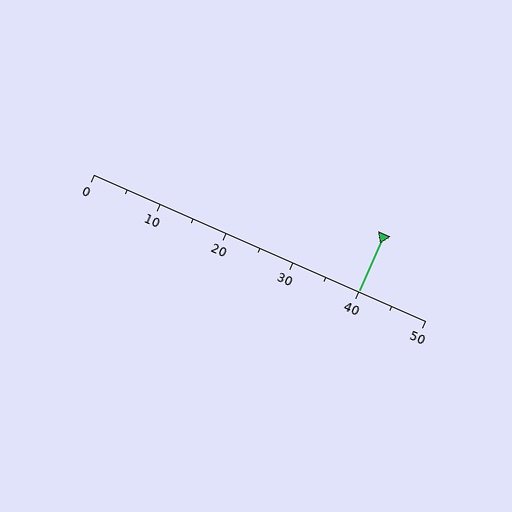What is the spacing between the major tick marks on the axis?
The major ticks are spaced 10 apart.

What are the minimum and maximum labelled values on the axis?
The axis runs from 0 to 50.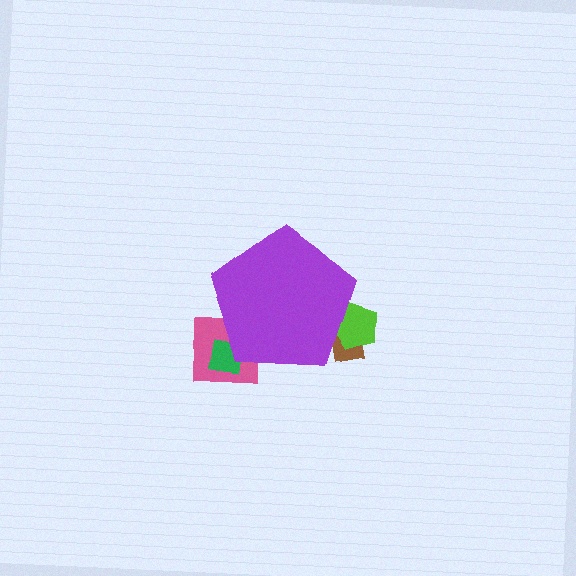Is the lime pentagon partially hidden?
Yes, the lime pentagon is partially hidden behind the purple pentagon.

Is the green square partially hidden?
Yes, the green square is partially hidden behind the purple pentagon.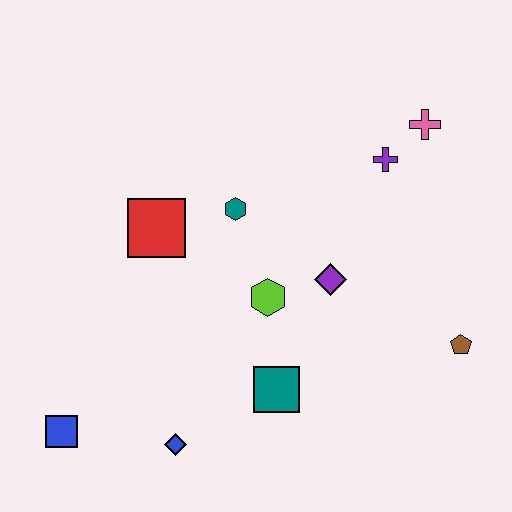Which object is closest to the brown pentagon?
The purple diamond is closest to the brown pentagon.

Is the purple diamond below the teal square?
No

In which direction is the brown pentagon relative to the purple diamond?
The brown pentagon is to the right of the purple diamond.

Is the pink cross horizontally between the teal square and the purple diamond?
No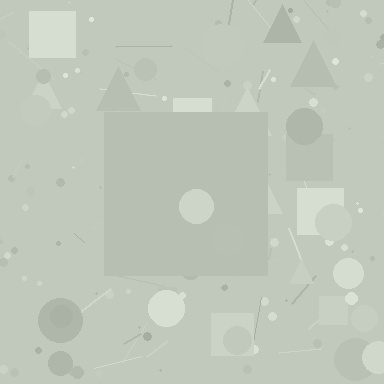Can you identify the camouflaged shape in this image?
The camouflaged shape is a square.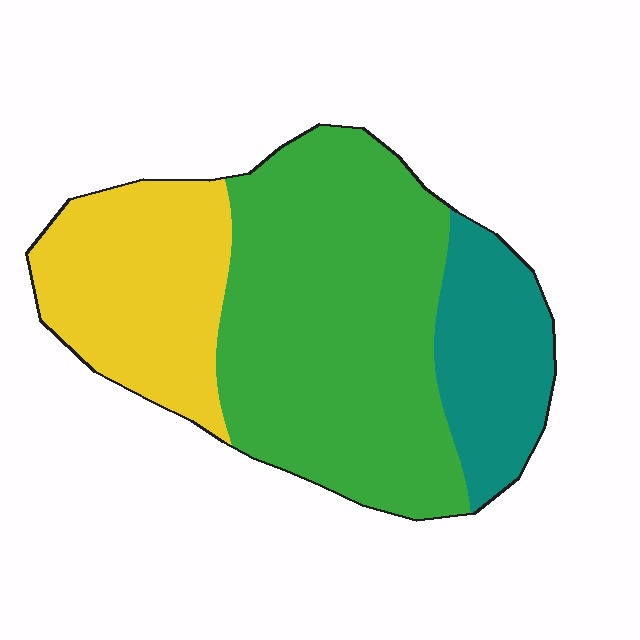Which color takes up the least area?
Teal, at roughly 20%.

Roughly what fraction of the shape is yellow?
Yellow takes up about one quarter (1/4) of the shape.